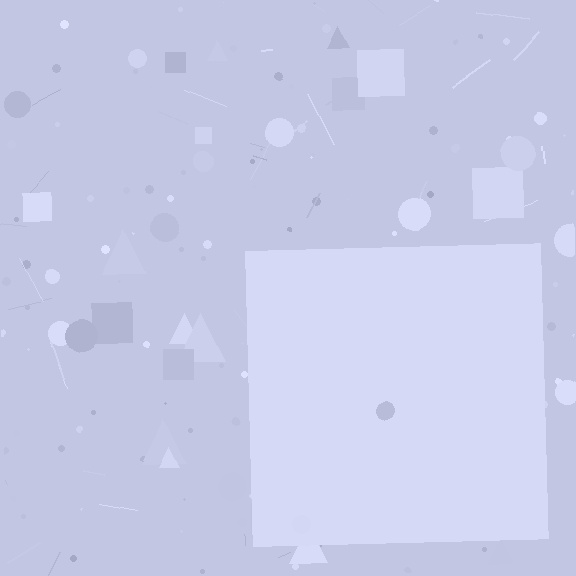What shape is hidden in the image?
A square is hidden in the image.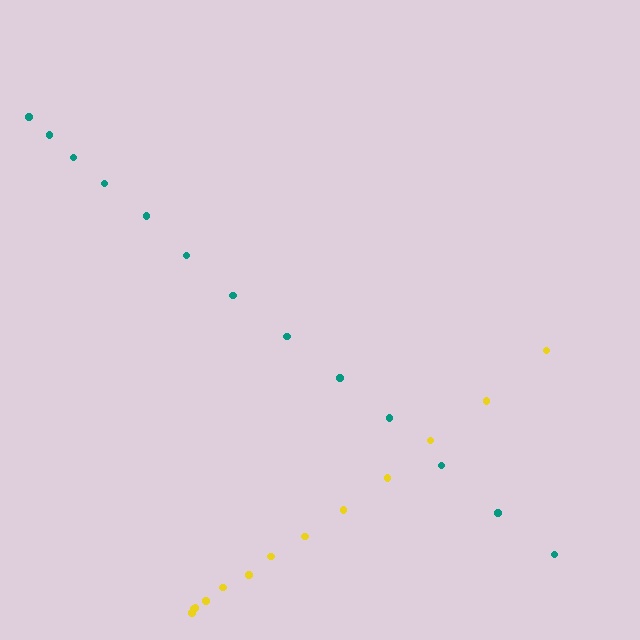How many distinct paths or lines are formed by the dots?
There are 2 distinct paths.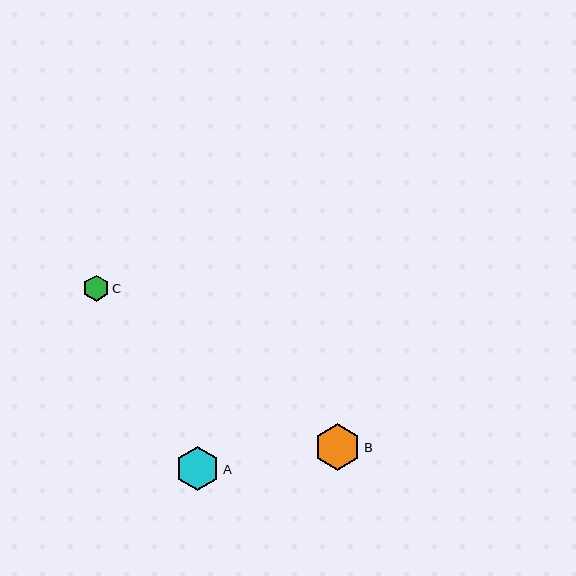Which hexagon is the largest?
Hexagon B is the largest with a size of approximately 47 pixels.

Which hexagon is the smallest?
Hexagon C is the smallest with a size of approximately 26 pixels.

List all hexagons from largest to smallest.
From largest to smallest: B, A, C.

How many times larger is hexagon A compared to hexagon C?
Hexagon A is approximately 1.7 times the size of hexagon C.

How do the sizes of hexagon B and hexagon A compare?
Hexagon B and hexagon A are approximately the same size.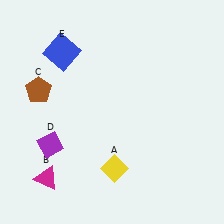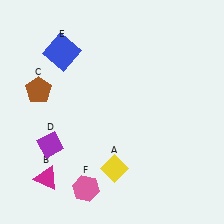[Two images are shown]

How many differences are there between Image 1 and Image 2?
There is 1 difference between the two images.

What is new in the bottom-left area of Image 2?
A pink hexagon (F) was added in the bottom-left area of Image 2.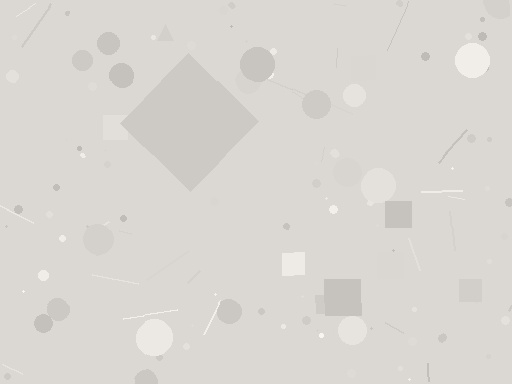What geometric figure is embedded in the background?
A diamond is embedded in the background.